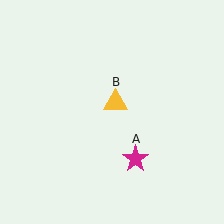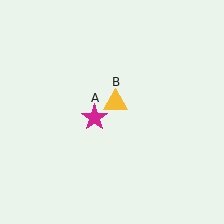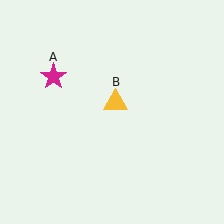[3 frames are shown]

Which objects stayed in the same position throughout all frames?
Yellow triangle (object B) remained stationary.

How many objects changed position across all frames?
1 object changed position: magenta star (object A).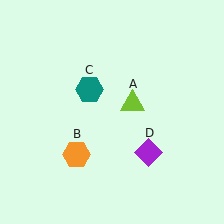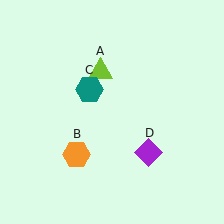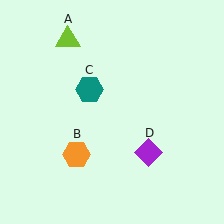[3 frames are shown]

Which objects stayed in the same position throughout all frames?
Orange hexagon (object B) and teal hexagon (object C) and purple diamond (object D) remained stationary.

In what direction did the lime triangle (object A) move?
The lime triangle (object A) moved up and to the left.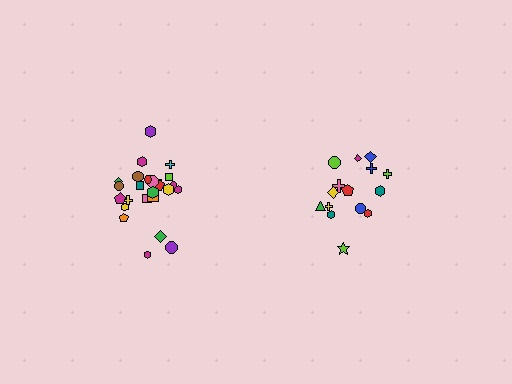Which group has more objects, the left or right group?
The left group.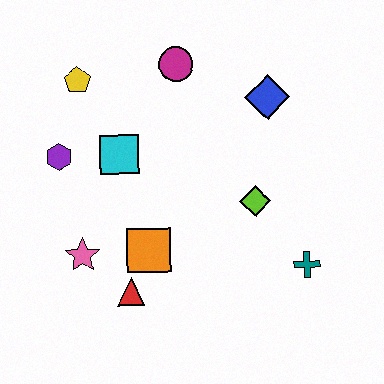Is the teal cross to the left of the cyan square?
No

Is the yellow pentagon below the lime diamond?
No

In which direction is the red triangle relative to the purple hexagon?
The red triangle is below the purple hexagon.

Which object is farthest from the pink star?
The blue diamond is farthest from the pink star.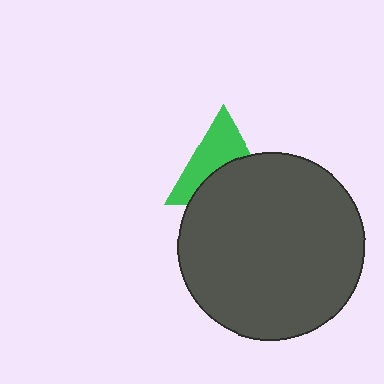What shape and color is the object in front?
The object in front is a dark gray circle.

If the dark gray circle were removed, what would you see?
You would see the complete green triangle.